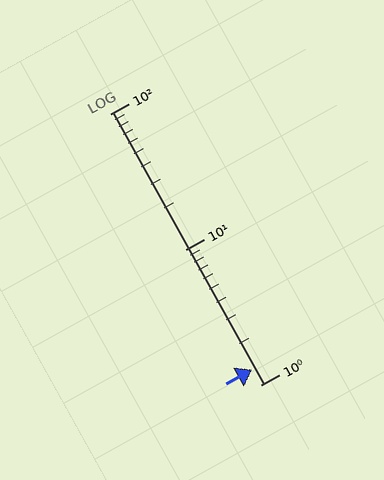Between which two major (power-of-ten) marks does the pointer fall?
The pointer is between 1 and 10.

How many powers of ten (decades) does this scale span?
The scale spans 2 decades, from 1 to 100.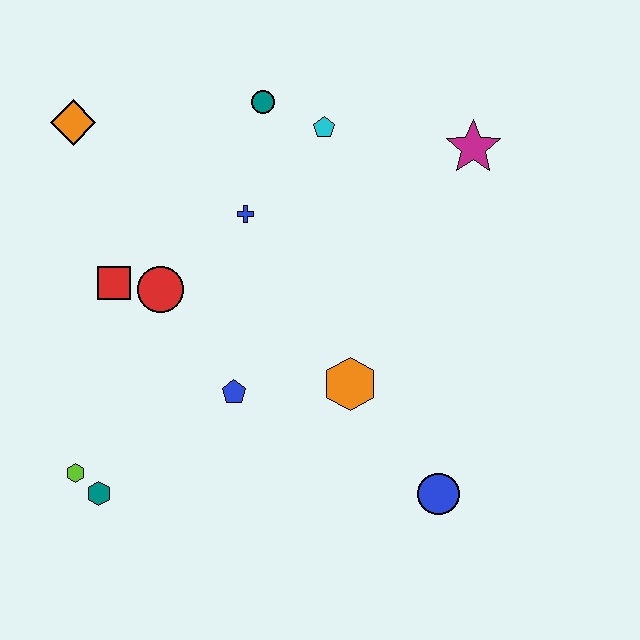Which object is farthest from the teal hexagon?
The magenta star is farthest from the teal hexagon.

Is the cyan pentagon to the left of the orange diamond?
No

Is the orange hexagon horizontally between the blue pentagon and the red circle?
No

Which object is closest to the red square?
The red circle is closest to the red square.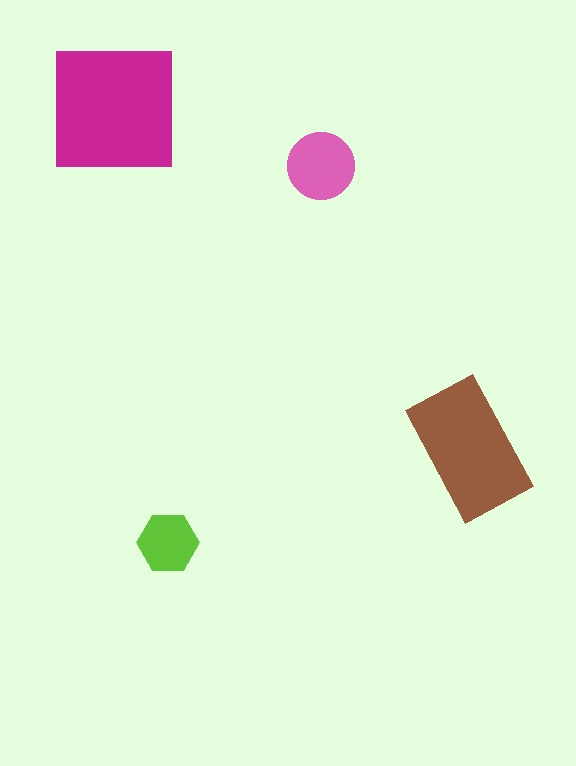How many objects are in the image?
There are 4 objects in the image.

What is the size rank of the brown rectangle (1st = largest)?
2nd.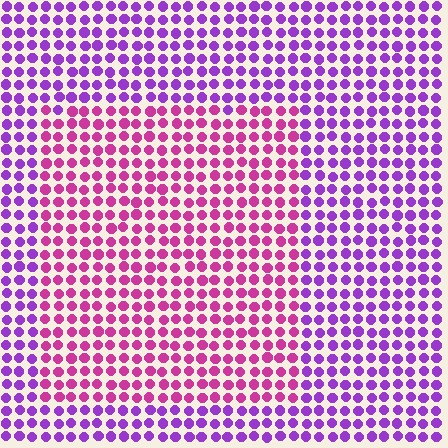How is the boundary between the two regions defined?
The boundary is defined purely by a slight shift in hue (about 40 degrees). Spacing, size, and orientation are identical on both sides.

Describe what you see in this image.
The image is filled with small purple elements in a uniform arrangement. A rectangle-shaped region is visible where the elements are tinted to a slightly different hue, forming a subtle color boundary.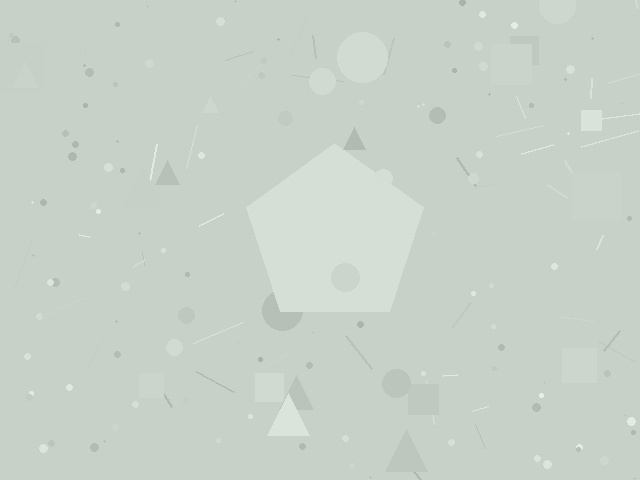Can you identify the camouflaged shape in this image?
The camouflaged shape is a pentagon.